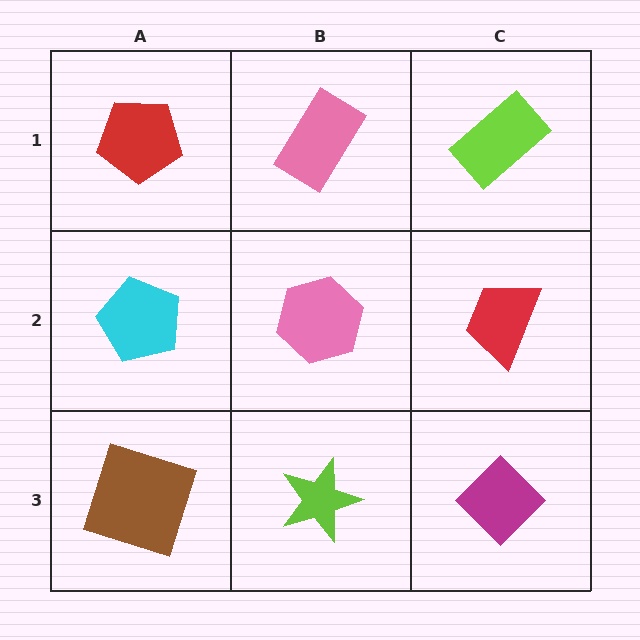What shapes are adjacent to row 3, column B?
A pink hexagon (row 2, column B), a brown square (row 3, column A), a magenta diamond (row 3, column C).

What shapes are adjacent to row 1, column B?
A pink hexagon (row 2, column B), a red pentagon (row 1, column A), a lime rectangle (row 1, column C).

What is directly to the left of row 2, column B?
A cyan pentagon.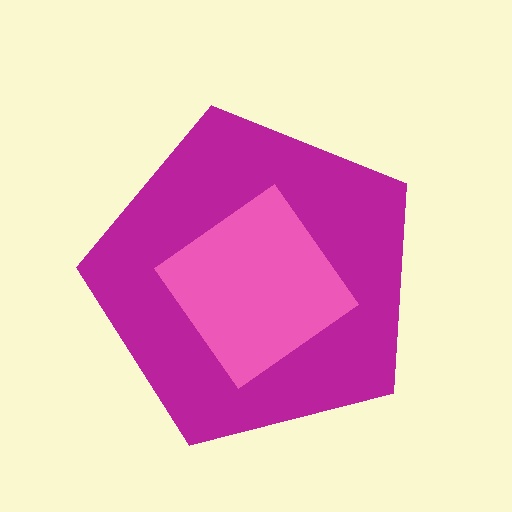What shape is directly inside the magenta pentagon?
The pink diamond.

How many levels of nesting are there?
2.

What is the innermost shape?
The pink diamond.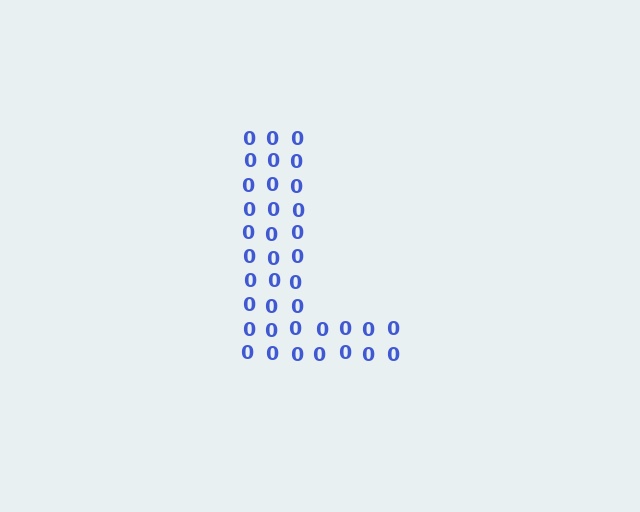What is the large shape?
The large shape is the letter L.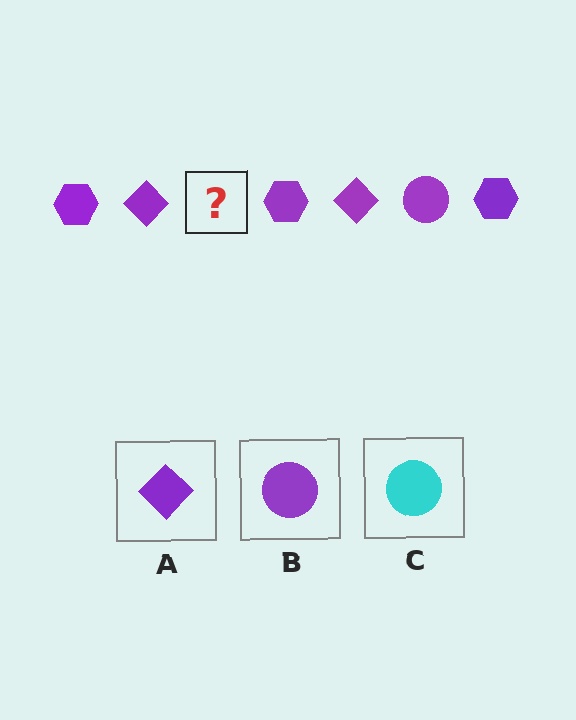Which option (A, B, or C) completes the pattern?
B.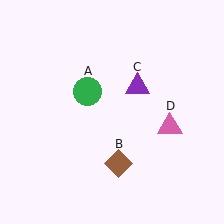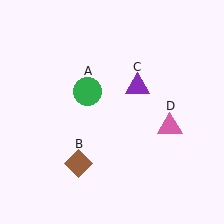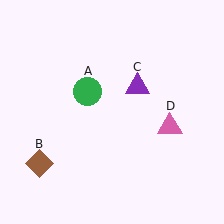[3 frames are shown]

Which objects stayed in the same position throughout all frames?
Green circle (object A) and purple triangle (object C) and pink triangle (object D) remained stationary.